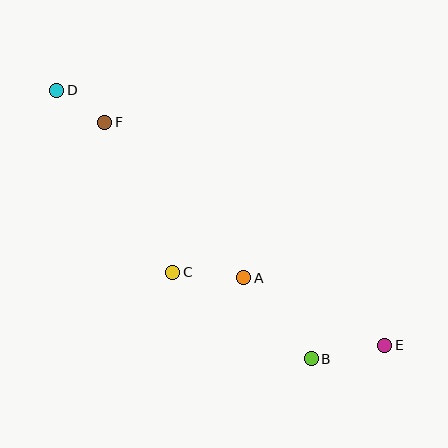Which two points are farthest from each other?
Points D and E are farthest from each other.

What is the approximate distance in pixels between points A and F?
The distance between A and F is approximately 209 pixels.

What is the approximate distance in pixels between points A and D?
The distance between A and D is approximately 265 pixels.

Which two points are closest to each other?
Points D and F are closest to each other.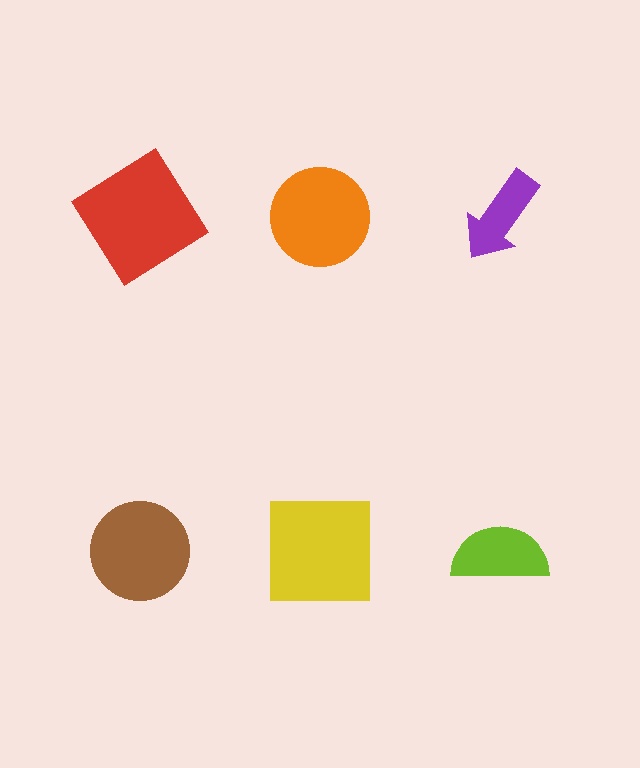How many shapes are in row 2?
3 shapes.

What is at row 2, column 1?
A brown circle.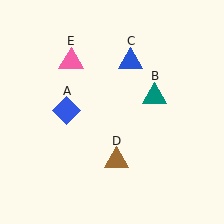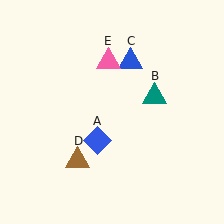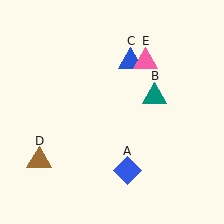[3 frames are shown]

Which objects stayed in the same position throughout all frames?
Teal triangle (object B) and blue triangle (object C) remained stationary.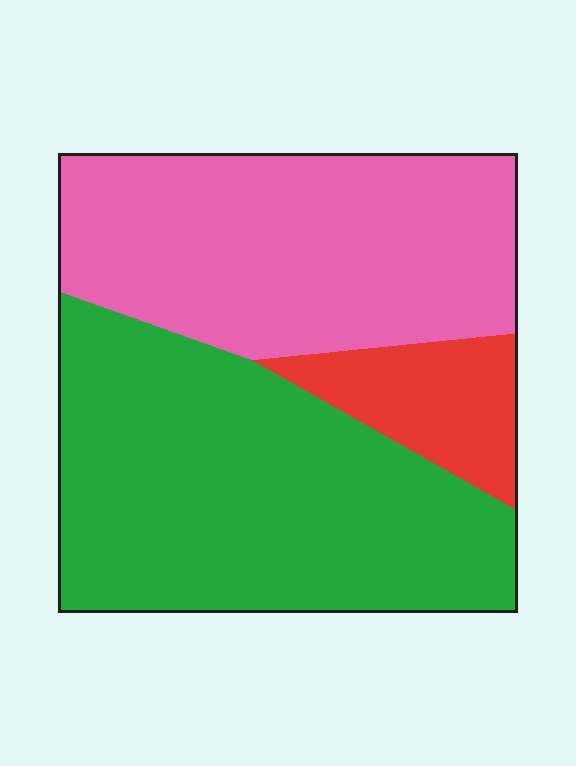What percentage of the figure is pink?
Pink covers around 40% of the figure.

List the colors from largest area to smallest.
From largest to smallest: green, pink, red.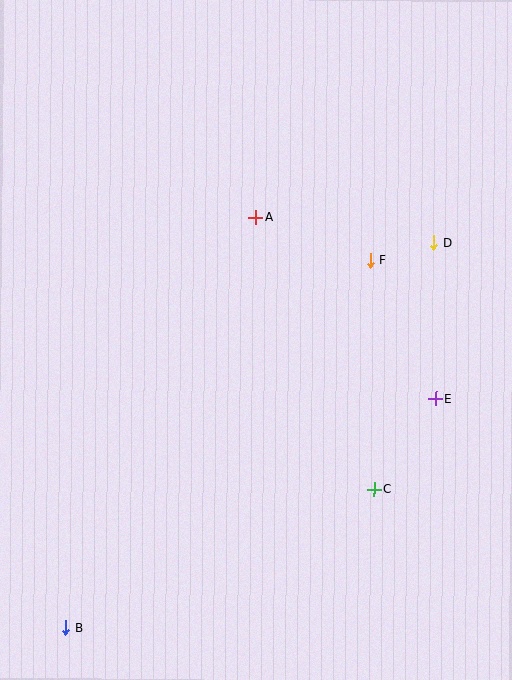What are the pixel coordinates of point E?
Point E is at (436, 399).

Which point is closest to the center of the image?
Point A at (256, 217) is closest to the center.